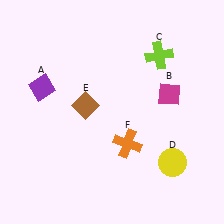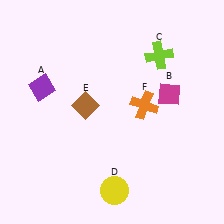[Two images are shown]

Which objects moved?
The objects that moved are: the yellow circle (D), the orange cross (F).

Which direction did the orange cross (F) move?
The orange cross (F) moved up.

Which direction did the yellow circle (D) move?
The yellow circle (D) moved left.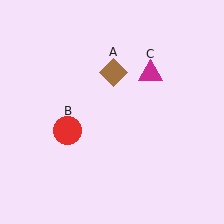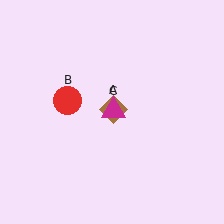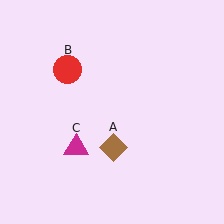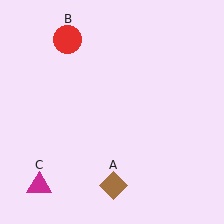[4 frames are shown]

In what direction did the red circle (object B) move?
The red circle (object B) moved up.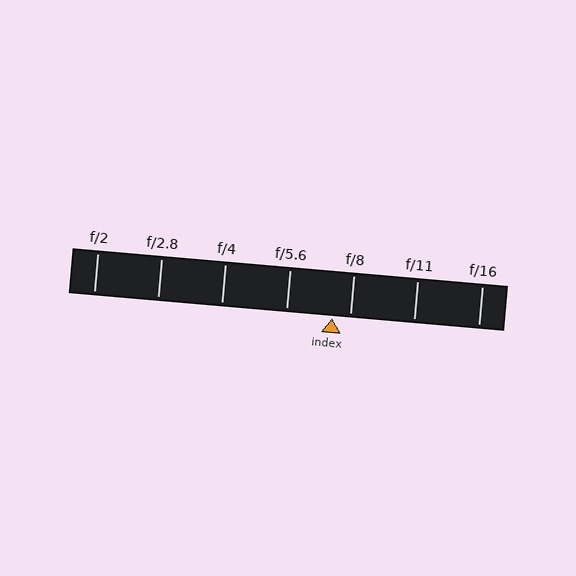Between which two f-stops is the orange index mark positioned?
The index mark is between f/5.6 and f/8.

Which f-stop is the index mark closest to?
The index mark is closest to f/8.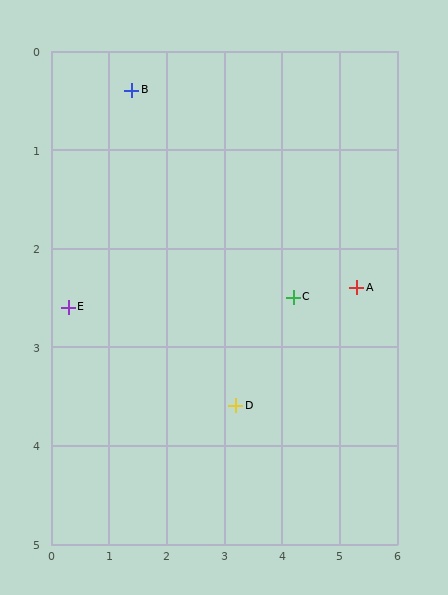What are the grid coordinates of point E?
Point E is at approximately (0.3, 2.6).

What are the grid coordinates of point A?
Point A is at approximately (5.3, 2.4).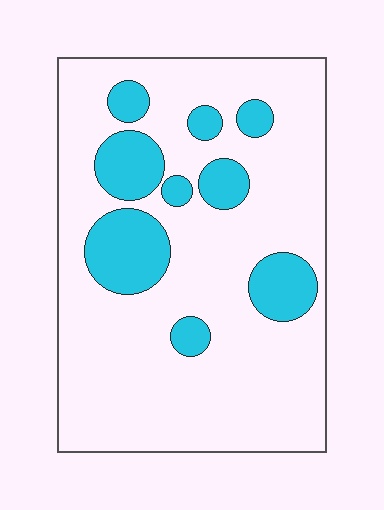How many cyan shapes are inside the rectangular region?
9.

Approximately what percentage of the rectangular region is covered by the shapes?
Approximately 20%.